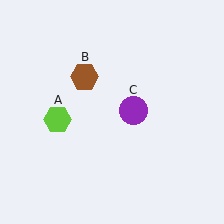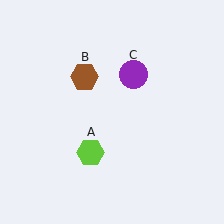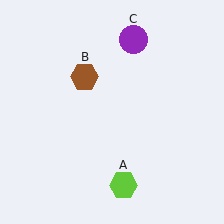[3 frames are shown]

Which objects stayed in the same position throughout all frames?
Brown hexagon (object B) remained stationary.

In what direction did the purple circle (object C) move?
The purple circle (object C) moved up.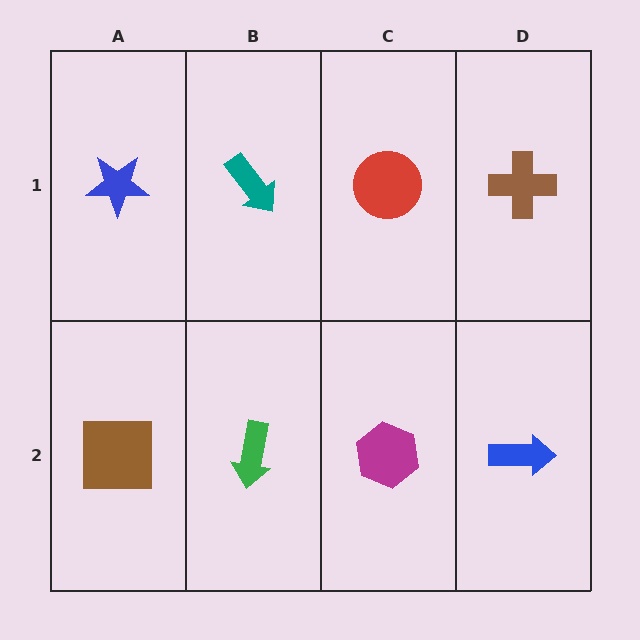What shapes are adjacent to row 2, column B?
A teal arrow (row 1, column B), a brown square (row 2, column A), a magenta hexagon (row 2, column C).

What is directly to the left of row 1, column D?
A red circle.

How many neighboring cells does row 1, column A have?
2.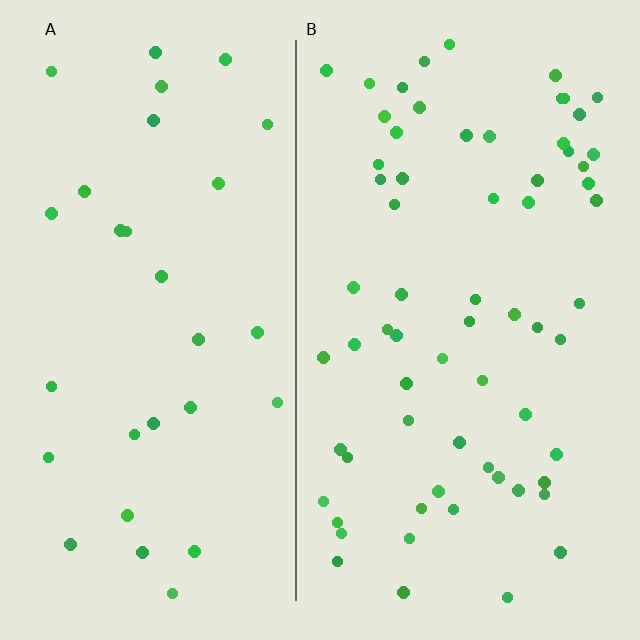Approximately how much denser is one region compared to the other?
Approximately 2.2× — region B over region A.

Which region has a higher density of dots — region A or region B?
B (the right).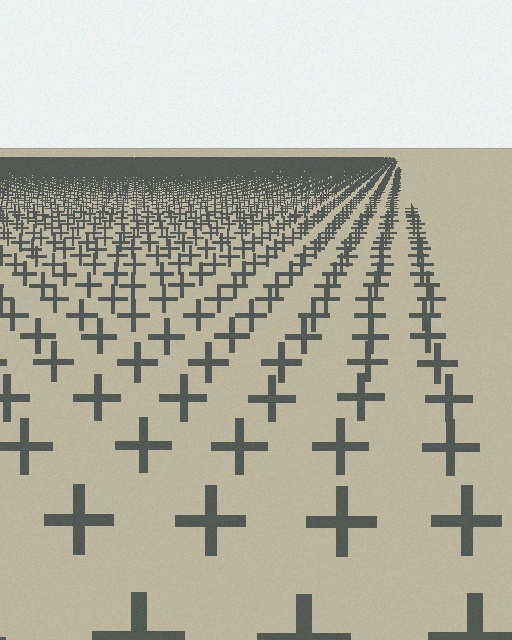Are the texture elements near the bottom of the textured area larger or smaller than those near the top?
Larger. Near the bottom, elements are closer to the viewer and appear at a bigger on-screen size.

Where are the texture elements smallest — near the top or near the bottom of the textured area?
Near the top.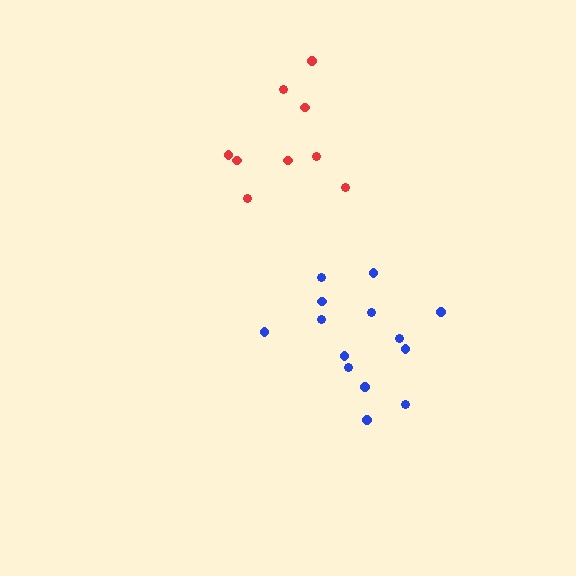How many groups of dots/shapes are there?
There are 2 groups.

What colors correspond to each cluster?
The clusters are colored: blue, red.